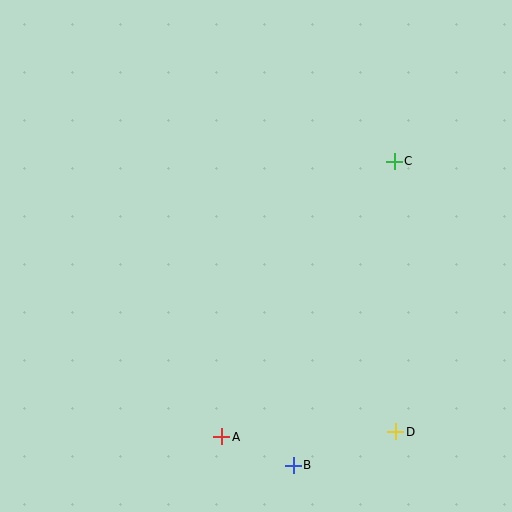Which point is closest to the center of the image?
Point C at (394, 161) is closest to the center.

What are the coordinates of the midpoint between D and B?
The midpoint between D and B is at (344, 449).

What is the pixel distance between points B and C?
The distance between B and C is 320 pixels.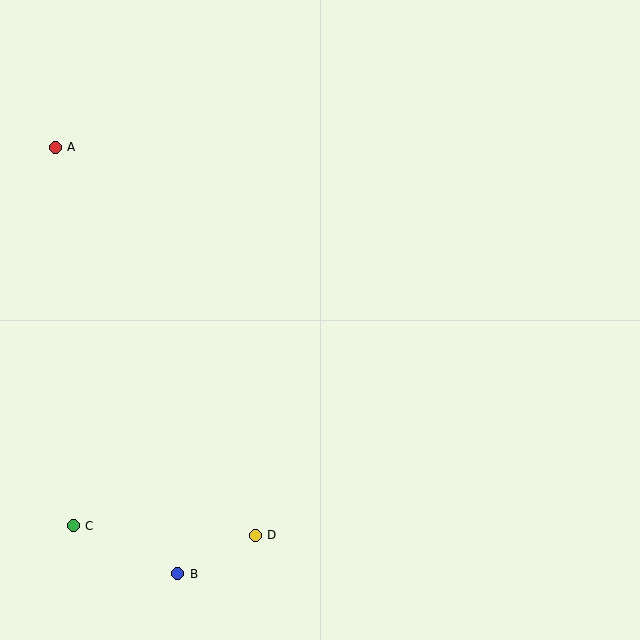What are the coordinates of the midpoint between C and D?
The midpoint between C and D is at (164, 531).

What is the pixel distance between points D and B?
The distance between D and B is 87 pixels.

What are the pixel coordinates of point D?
Point D is at (255, 535).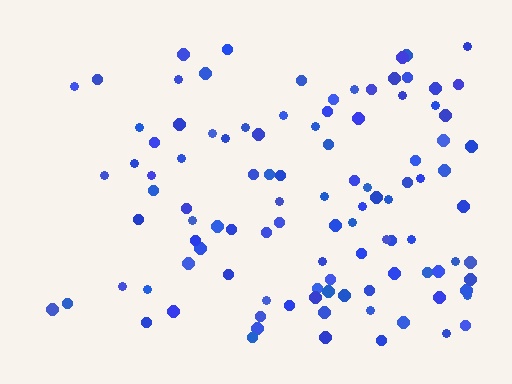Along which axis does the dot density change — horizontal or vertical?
Horizontal.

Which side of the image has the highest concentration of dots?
The right.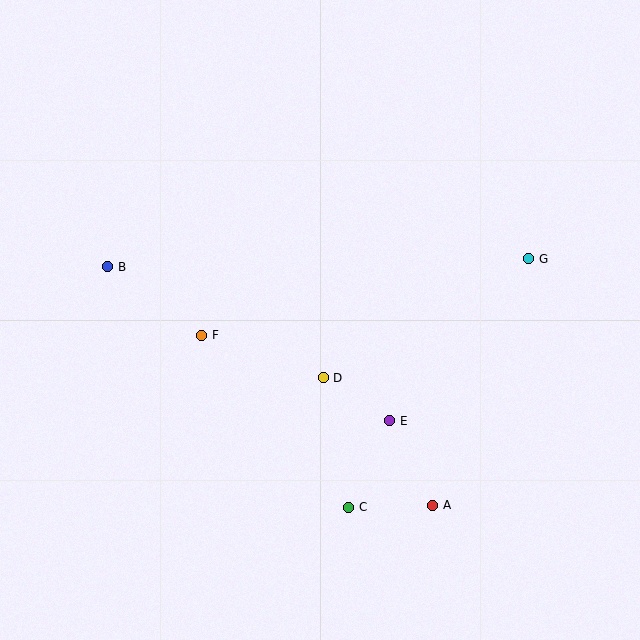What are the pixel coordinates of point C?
Point C is at (349, 507).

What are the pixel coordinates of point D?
Point D is at (323, 378).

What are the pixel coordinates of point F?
Point F is at (202, 335).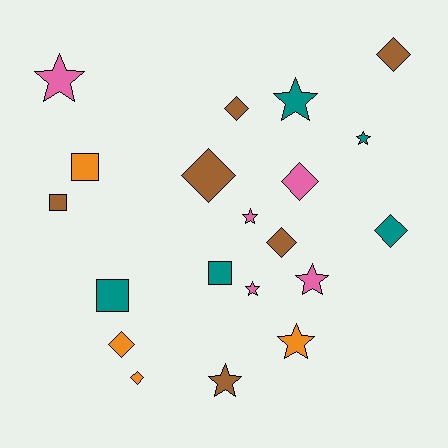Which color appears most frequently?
Brown, with 6 objects.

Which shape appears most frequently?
Star, with 8 objects.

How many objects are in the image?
There are 20 objects.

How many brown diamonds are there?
There are 4 brown diamonds.